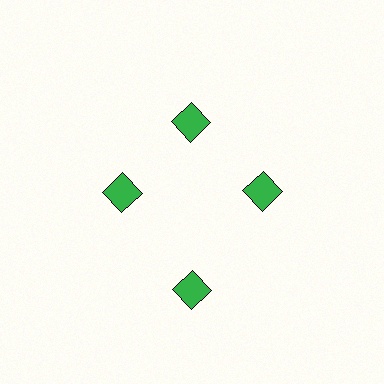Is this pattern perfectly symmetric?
No. The 4 green diamonds are arranged in a ring, but one element near the 6 o'clock position is pushed outward from the center, breaking the 4-fold rotational symmetry.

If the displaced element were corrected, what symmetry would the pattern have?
It would have 4-fold rotational symmetry — the pattern would map onto itself every 90 degrees.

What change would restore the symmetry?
The symmetry would be restored by moving it inward, back onto the ring so that all 4 diamonds sit at equal angles and equal distance from the center.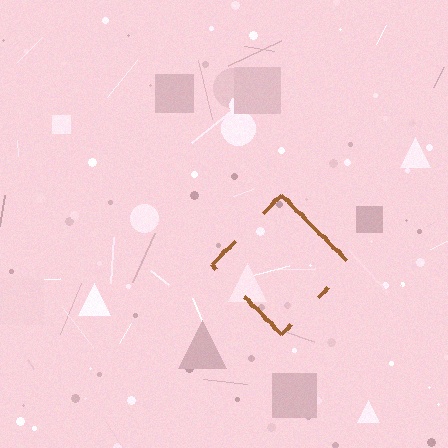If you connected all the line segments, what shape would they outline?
They would outline a diamond.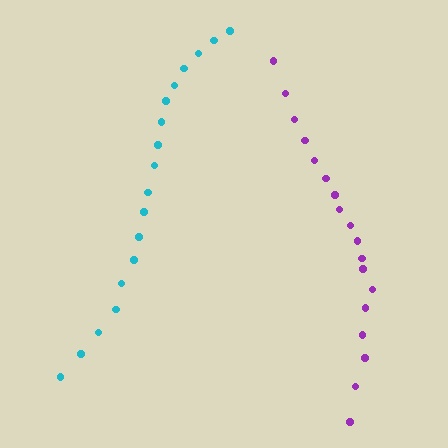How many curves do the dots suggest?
There are 2 distinct paths.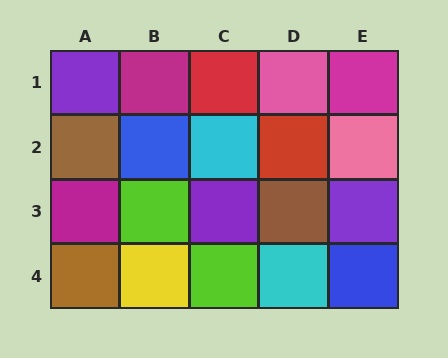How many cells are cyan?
2 cells are cyan.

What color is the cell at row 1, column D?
Pink.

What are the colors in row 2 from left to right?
Brown, blue, cyan, red, pink.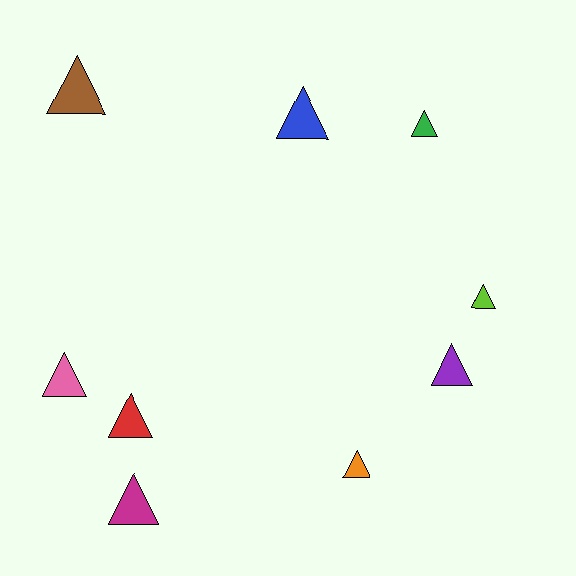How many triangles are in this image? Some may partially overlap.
There are 9 triangles.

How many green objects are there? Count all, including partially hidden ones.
There is 1 green object.